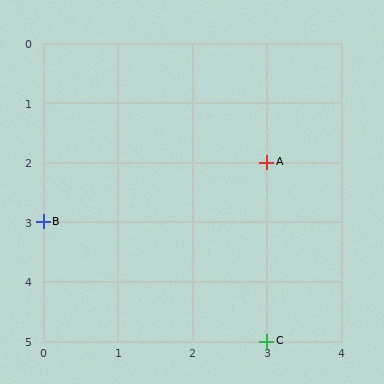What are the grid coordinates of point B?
Point B is at grid coordinates (0, 3).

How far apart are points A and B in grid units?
Points A and B are 3 columns and 1 row apart (about 3.2 grid units diagonally).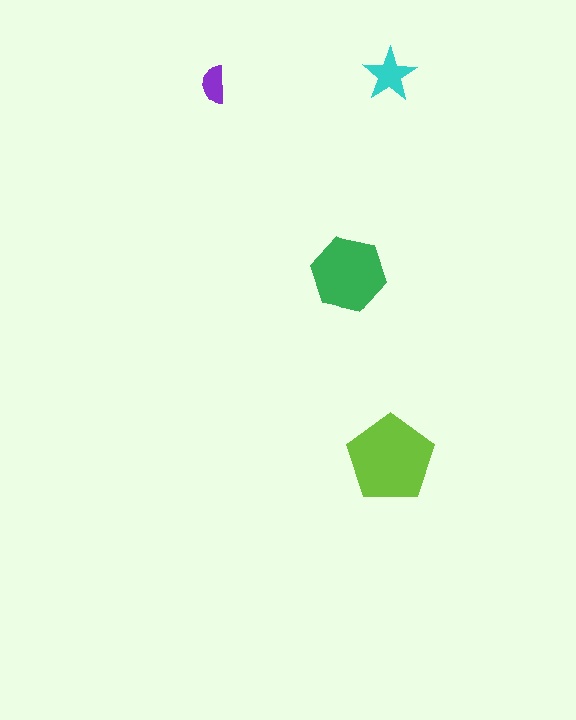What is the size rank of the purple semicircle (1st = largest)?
4th.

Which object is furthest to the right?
The lime pentagon is rightmost.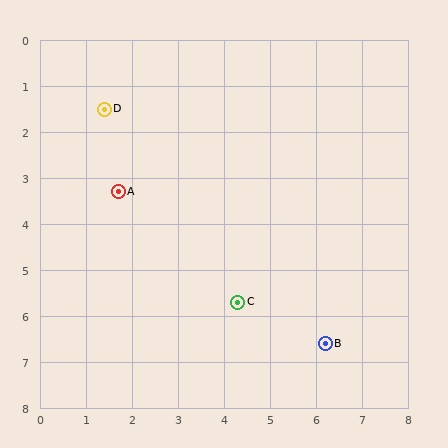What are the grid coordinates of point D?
Point D is at approximately (1.4, 1.5).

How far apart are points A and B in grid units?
Points A and B are about 5.6 grid units apart.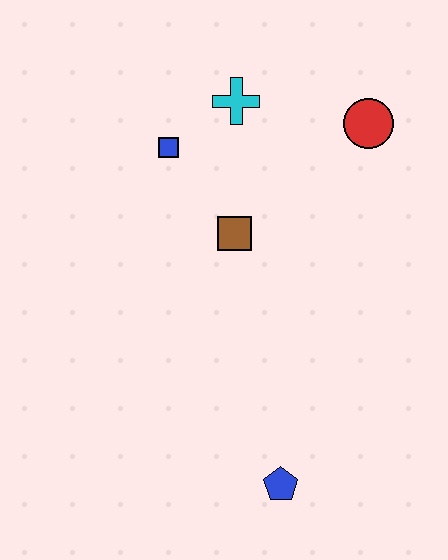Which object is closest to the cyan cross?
The blue square is closest to the cyan cross.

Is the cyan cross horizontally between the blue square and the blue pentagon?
Yes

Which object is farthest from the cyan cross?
The blue pentagon is farthest from the cyan cross.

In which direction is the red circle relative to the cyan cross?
The red circle is to the right of the cyan cross.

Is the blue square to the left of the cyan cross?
Yes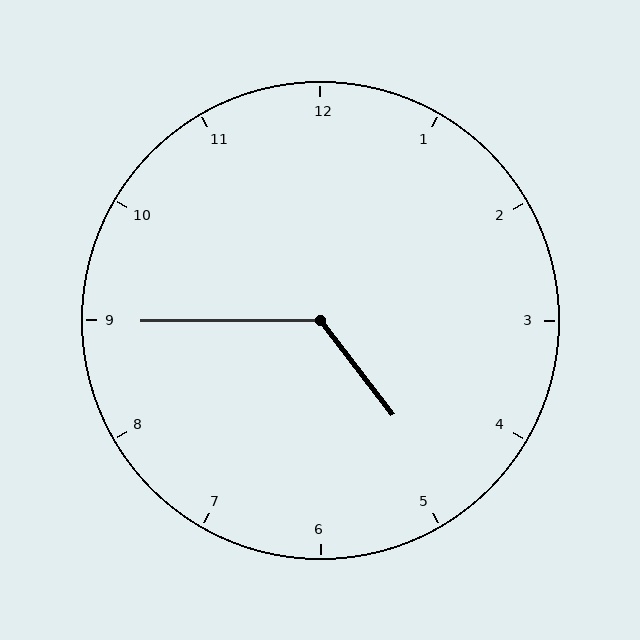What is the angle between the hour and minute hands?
Approximately 128 degrees.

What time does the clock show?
4:45.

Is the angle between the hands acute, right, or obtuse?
It is obtuse.